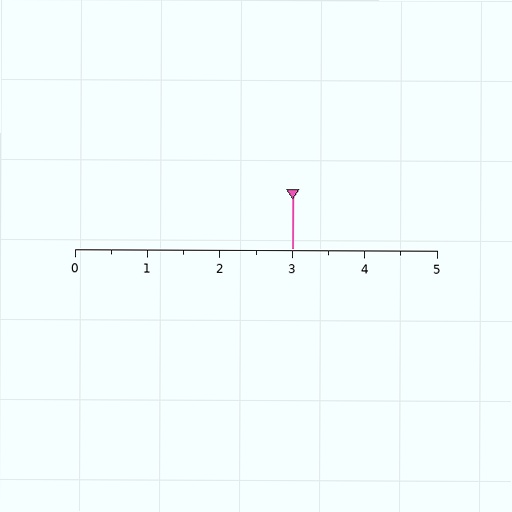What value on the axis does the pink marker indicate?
The marker indicates approximately 3.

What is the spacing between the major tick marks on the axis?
The major ticks are spaced 1 apart.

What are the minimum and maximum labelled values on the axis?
The axis runs from 0 to 5.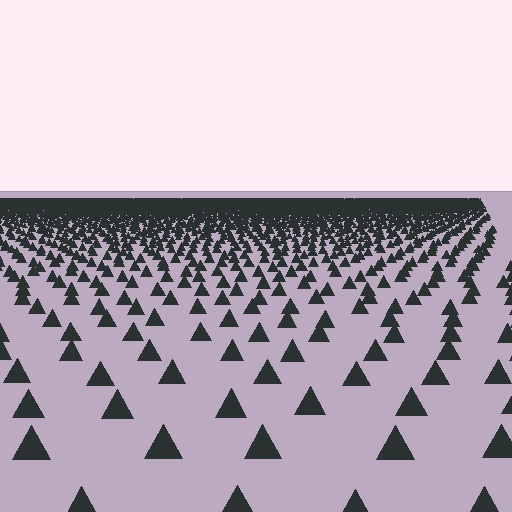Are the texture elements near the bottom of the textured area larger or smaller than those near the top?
Larger. Near the bottom, elements are closer to the viewer and appear at a bigger on-screen size.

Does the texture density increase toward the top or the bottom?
Density increases toward the top.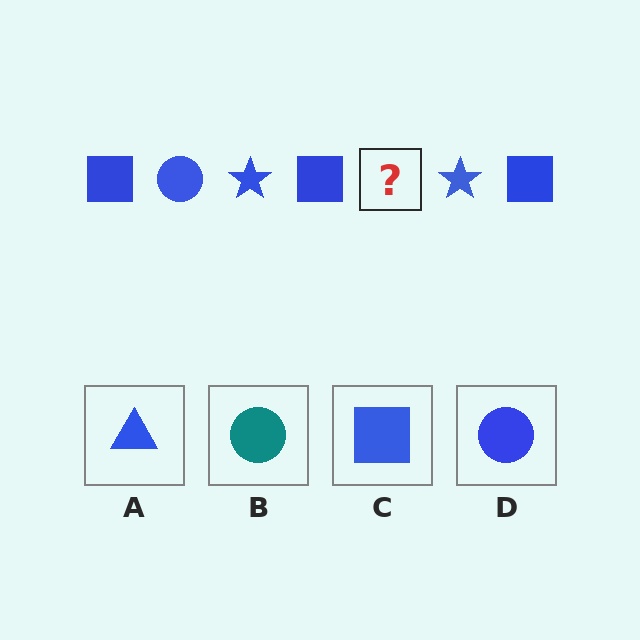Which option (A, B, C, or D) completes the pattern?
D.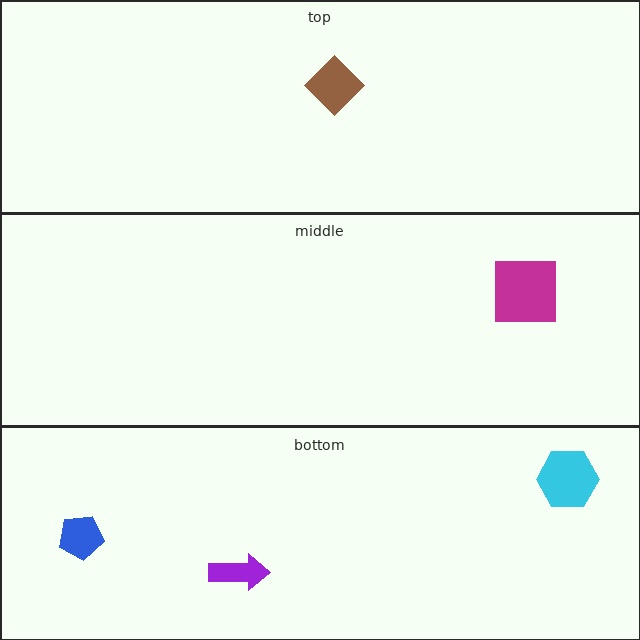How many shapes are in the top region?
1.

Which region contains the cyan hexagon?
The bottom region.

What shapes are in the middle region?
The magenta square.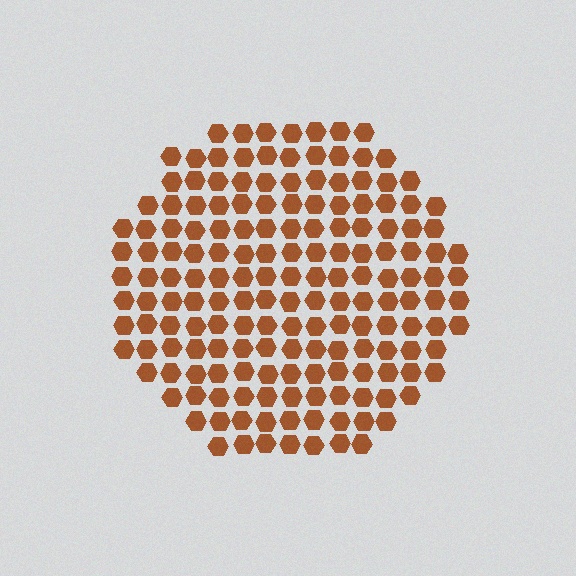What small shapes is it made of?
It is made of small hexagons.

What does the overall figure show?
The overall figure shows a circle.